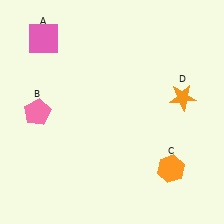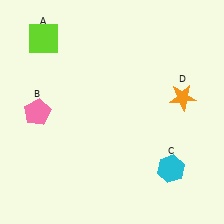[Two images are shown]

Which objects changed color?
A changed from pink to lime. C changed from orange to cyan.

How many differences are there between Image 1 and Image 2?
There are 2 differences between the two images.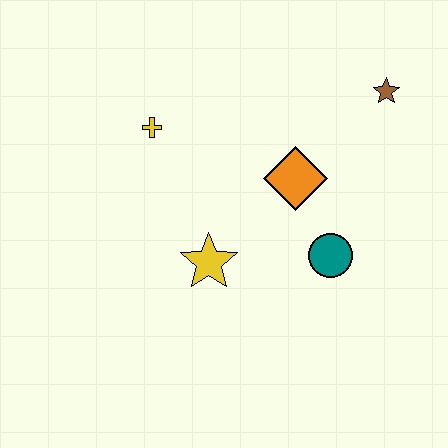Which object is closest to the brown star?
The orange diamond is closest to the brown star.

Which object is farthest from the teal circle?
The yellow cross is farthest from the teal circle.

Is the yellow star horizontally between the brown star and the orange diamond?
No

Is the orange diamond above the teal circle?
Yes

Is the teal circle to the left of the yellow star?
No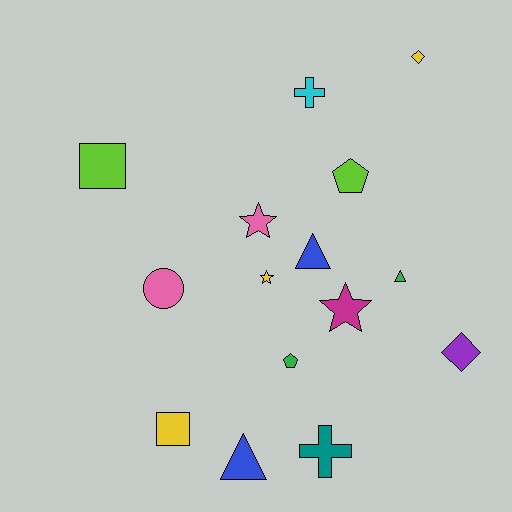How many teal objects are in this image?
There is 1 teal object.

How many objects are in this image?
There are 15 objects.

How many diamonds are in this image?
There are 2 diamonds.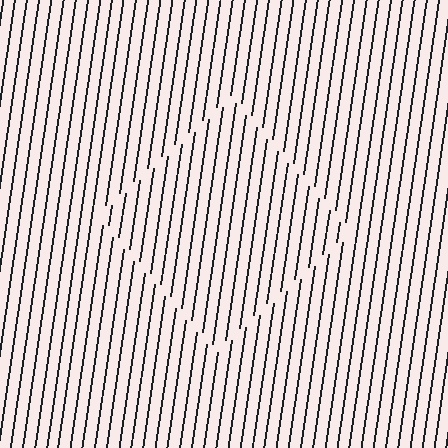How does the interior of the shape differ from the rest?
The interior of the shape contains the same grating, shifted by half a period — the contour is defined by the phase discontinuity where line-ends from the inner and outer gratings abut.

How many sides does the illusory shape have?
4 sides — the line-ends trace a square.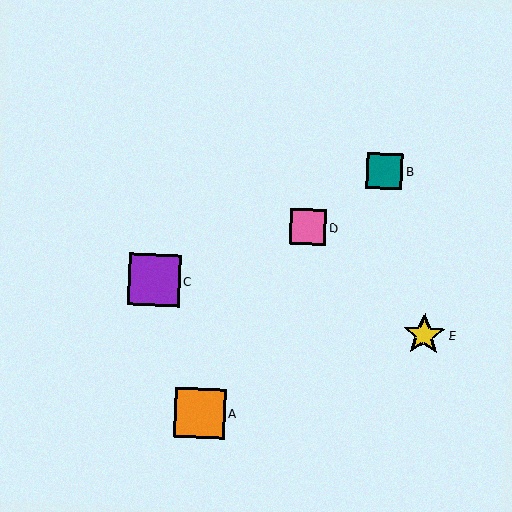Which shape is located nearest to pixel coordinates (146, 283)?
The purple square (labeled C) at (154, 280) is nearest to that location.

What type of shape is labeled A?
Shape A is an orange square.